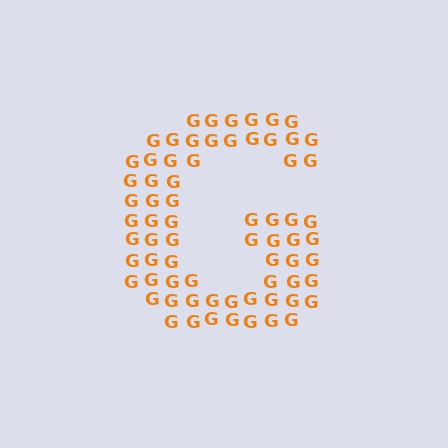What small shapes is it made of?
It is made of small letter G's.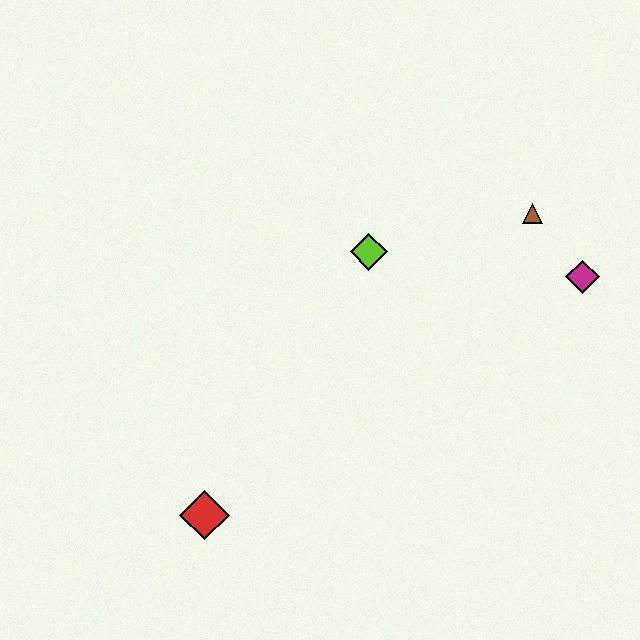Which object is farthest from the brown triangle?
The red diamond is farthest from the brown triangle.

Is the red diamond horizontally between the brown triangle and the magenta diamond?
No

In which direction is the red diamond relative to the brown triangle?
The red diamond is to the left of the brown triangle.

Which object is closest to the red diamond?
The lime diamond is closest to the red diamond.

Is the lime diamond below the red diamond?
No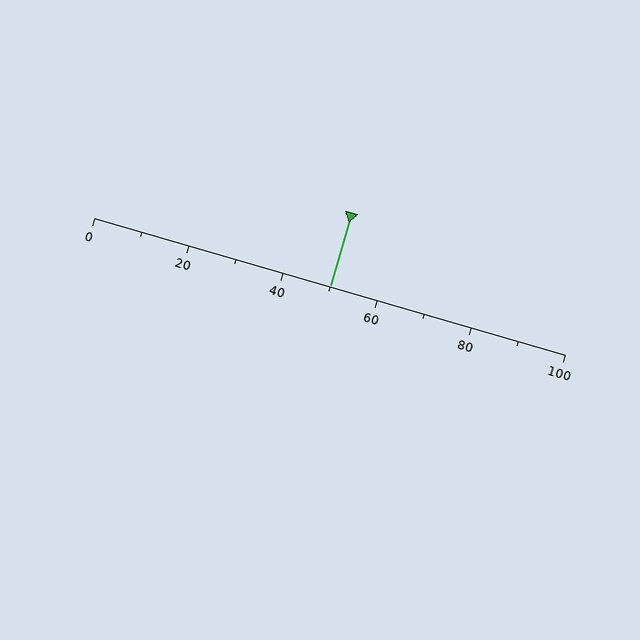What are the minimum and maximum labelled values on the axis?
The axis runs from 0 to 100.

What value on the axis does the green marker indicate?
The marker indicates approximately 50.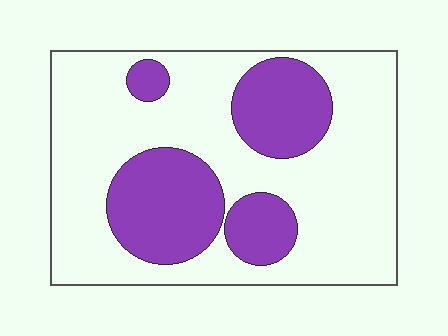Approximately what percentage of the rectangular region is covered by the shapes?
Approximately 30%.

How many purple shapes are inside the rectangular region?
4.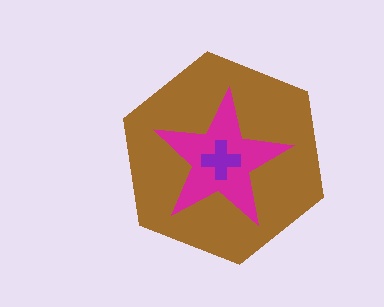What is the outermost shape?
The brown hexagon.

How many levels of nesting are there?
3.